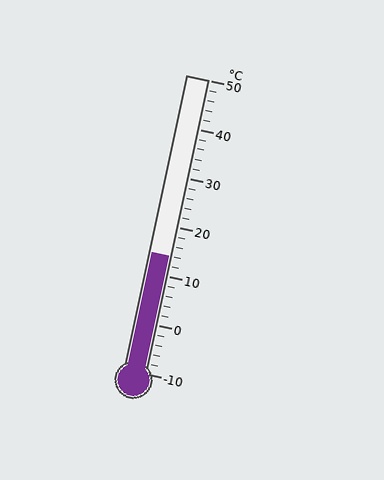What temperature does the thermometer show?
The thermometer shows approximately 14°C.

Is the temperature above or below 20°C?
The temperature is below 20°C.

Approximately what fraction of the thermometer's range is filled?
The thermometer is filled to approximately 40% of its range.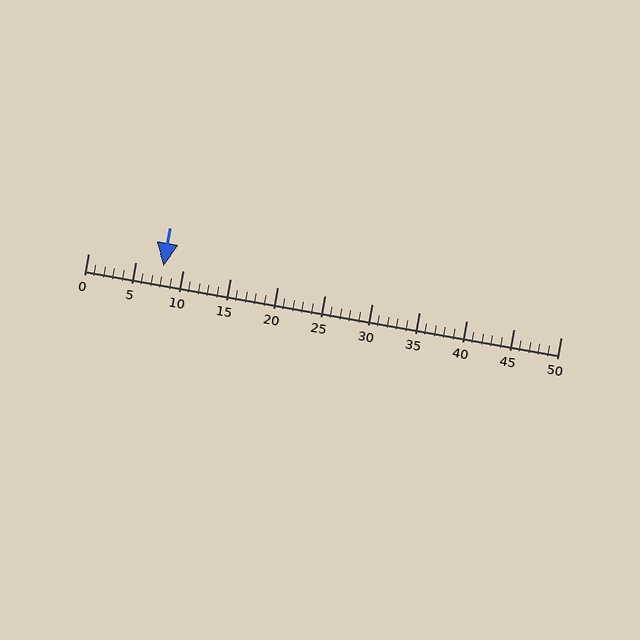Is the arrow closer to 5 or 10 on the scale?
The arrow is closer to 10.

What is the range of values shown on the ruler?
The ruler shows values from 0 to 50.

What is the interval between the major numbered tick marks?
The major tick marks are spaced 5 units apart.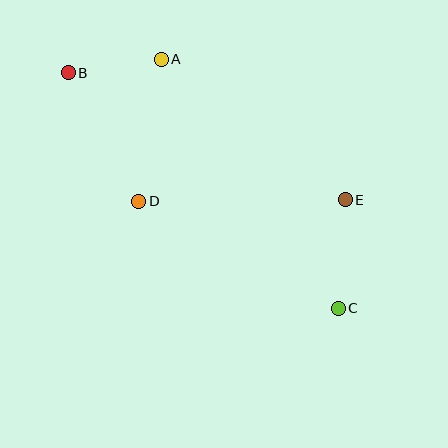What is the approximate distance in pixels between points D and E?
The distance between D and E is approximately 206 pixels.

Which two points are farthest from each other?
Points B and C are farthest from each other.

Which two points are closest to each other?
Points A and B are closest to each other.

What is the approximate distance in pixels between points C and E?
The distance between C and E is approximately 109 pixels.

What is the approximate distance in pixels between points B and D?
The distance between B and D is approximately 147 pixels.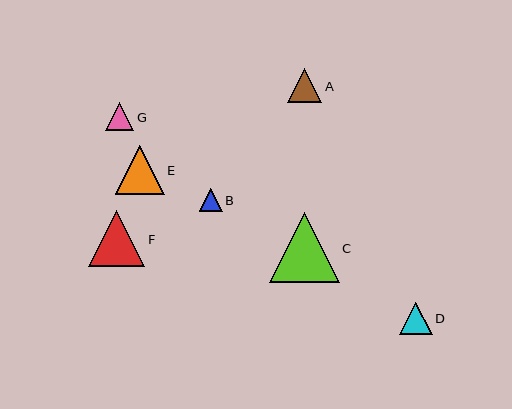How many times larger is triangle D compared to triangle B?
Triangle D is approximately 1.4 times the size of triangle B.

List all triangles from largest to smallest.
From largest to smallest: C, F, E, A, D, G, B.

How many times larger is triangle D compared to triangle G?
Triangle D is approximately 1.2 times the size of triangle G.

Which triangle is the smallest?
Triangle B is the smallest with a size of approximately 23 pixels.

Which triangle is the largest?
Triangle C is the largest with a size of approximately 70 pixels.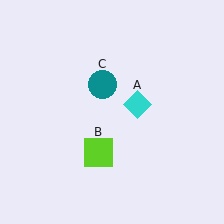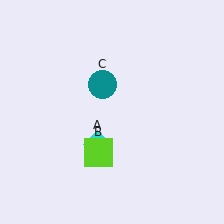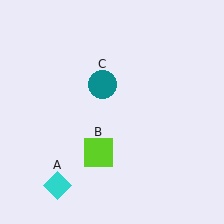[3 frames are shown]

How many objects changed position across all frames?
1 object changed position: cyan diamond (object A).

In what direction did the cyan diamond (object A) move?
The cyan diamond (object A) moved down and to the left.